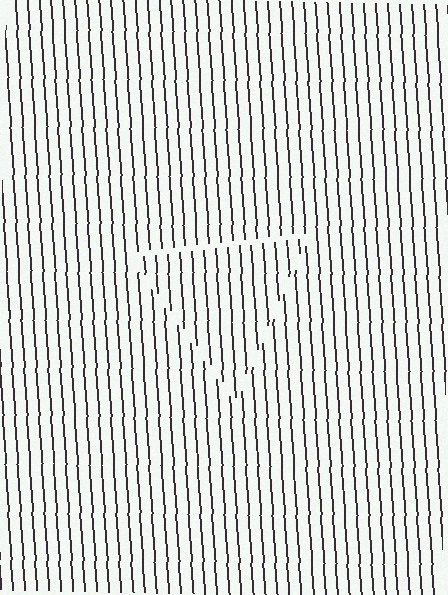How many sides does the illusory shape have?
3 sides — the line-ends trace a triangle.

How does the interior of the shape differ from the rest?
The interior of the shape contains the same grating, shifted by half a period — the contour is defined by the phase discontinuity where line-ends from the inner and outer gratings abut.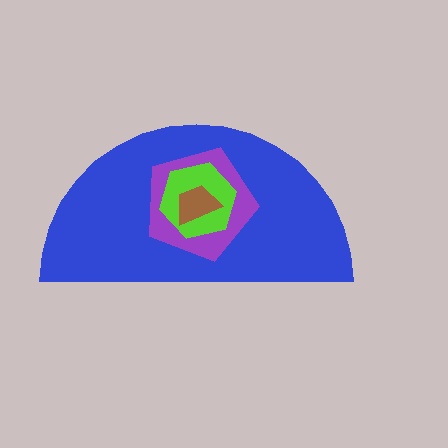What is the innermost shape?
The brown trapezoid.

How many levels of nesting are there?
4.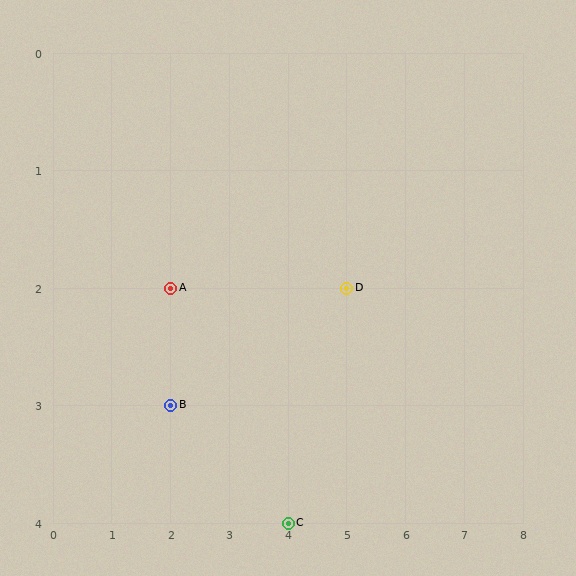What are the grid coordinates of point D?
Point D is at grid coordinates (5, 2).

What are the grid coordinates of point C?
Point C is at grid coordinates (4, 4).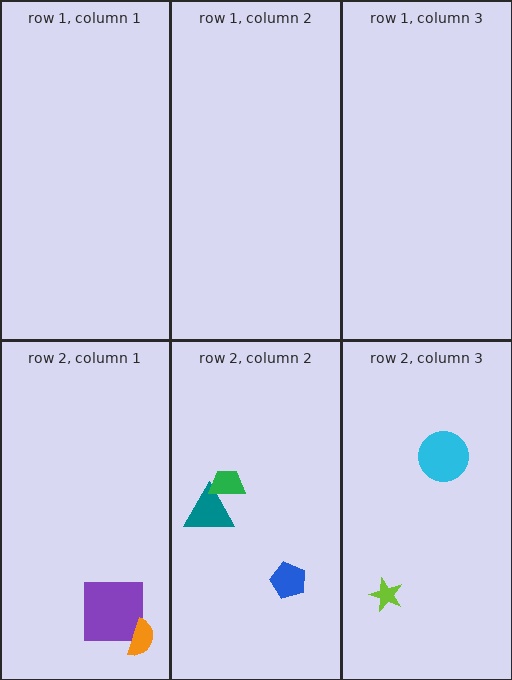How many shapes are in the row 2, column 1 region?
2.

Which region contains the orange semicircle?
The row 2, column 1 region.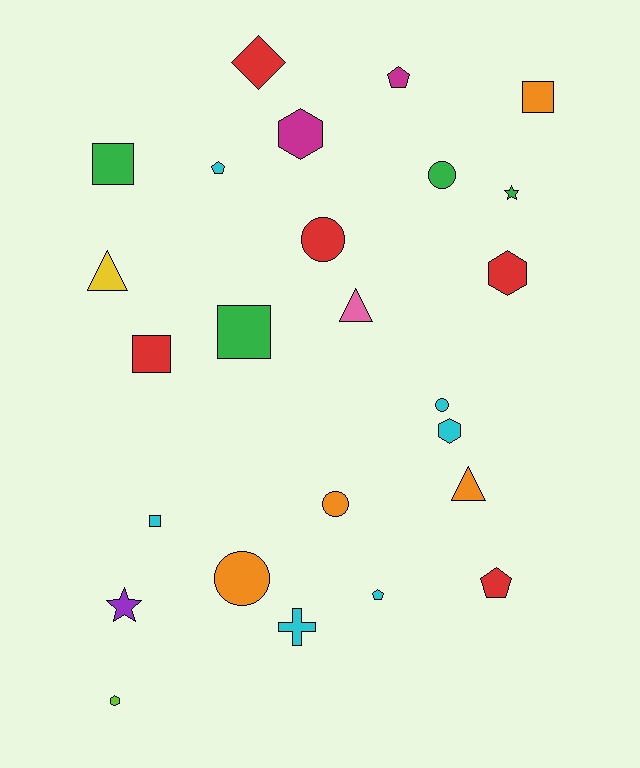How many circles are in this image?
There are 5 circles.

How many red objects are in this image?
There are 5 red objects.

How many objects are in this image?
There are 25 objects.